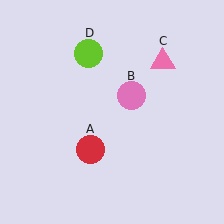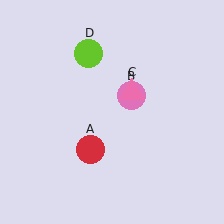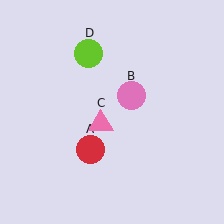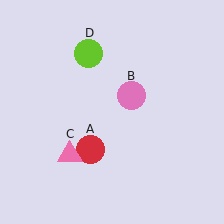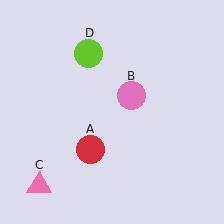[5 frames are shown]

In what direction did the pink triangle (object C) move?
The pink triangle (object C) moved down and to the left.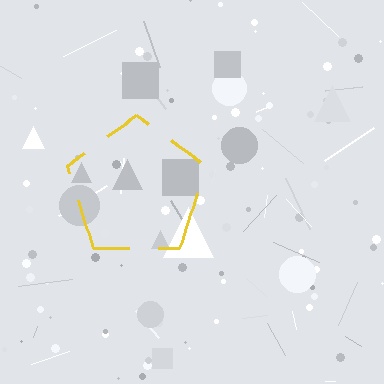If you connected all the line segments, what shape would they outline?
They would outline a pentagon.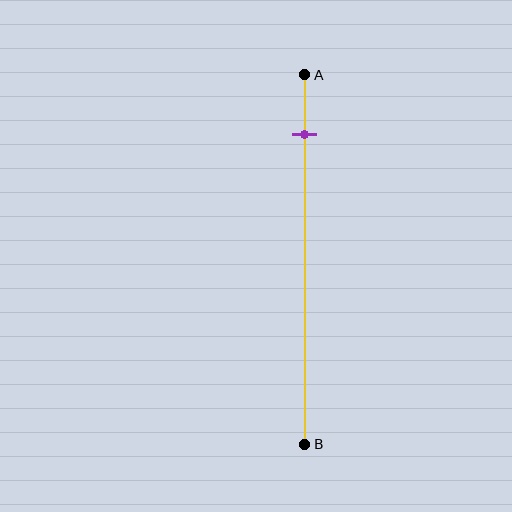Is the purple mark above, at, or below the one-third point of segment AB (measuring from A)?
The purple mark is above the one-third point of segment AB.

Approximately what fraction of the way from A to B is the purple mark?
The purple mark is approximately 15% of the way from A to B.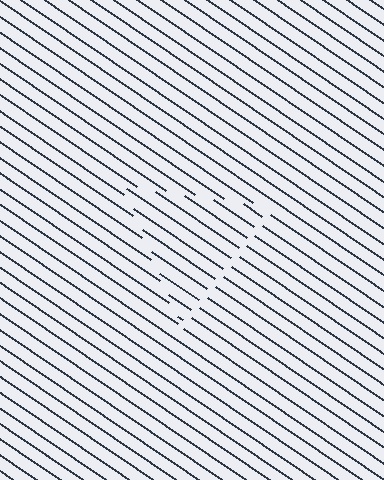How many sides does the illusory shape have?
3 sides — the line-ends trace a triangle.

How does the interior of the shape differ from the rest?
The interior of the shape contains the same grating, shifted by half a period — the contour is defined by the phase discontinuity where line-ends from the inner and outer gratings abut.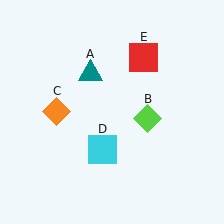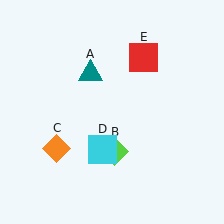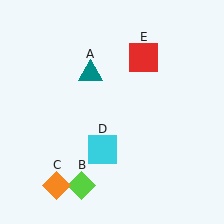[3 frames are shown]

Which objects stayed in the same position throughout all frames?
Teal triangle (object A) and cyan square (object D) and red square (object E) remained stationary.